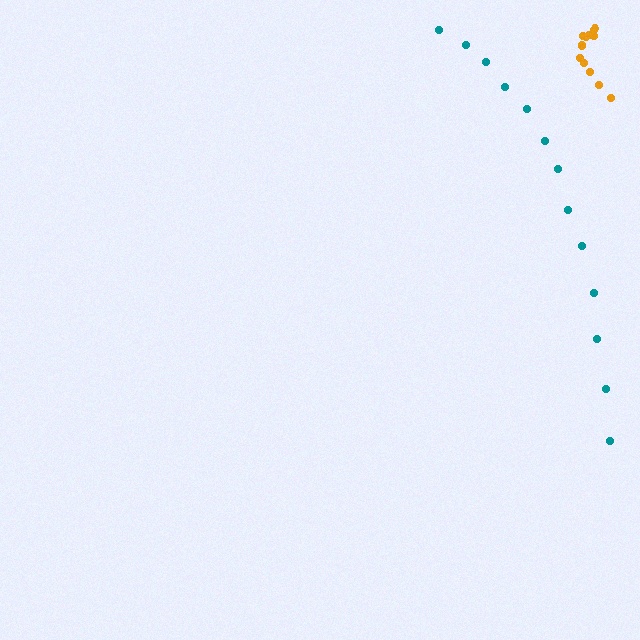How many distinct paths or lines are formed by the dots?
There are 2 distinct paths.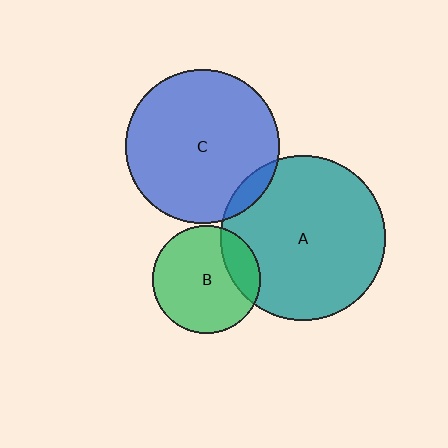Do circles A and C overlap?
Yes.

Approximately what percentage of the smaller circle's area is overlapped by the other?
Approximately 5%.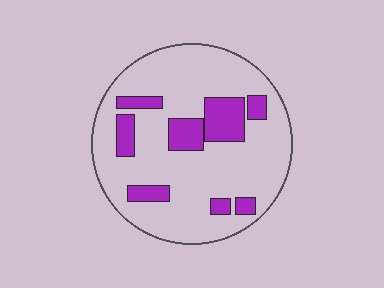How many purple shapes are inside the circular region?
8.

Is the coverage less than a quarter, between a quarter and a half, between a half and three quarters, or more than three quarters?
Less than a quarter.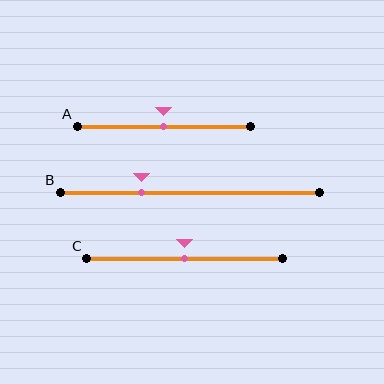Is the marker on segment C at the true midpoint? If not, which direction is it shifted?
Yes, the marker on segment C is at the true midpoint.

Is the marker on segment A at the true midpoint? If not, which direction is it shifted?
Yes, the marker on segment A is at the true midpoint.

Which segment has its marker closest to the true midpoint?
Segment A has its marker closest to the true midpoint.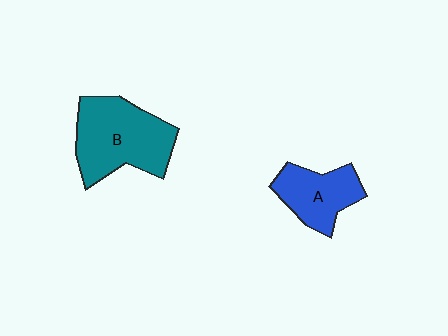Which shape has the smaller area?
Shape A (blue).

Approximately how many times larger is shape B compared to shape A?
Approximately 1.6 times.